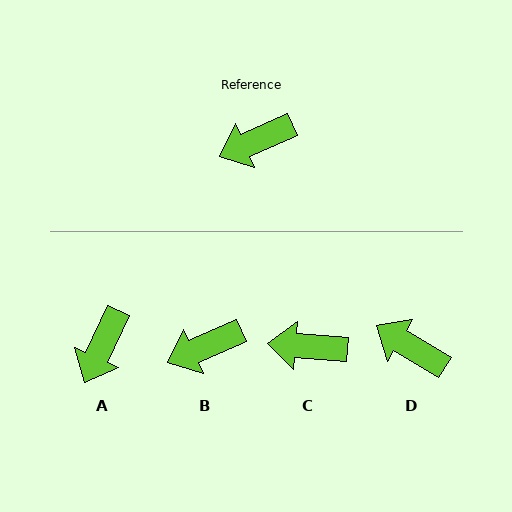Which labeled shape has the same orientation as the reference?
B.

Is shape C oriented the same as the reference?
No, it is off by about 28 degrees.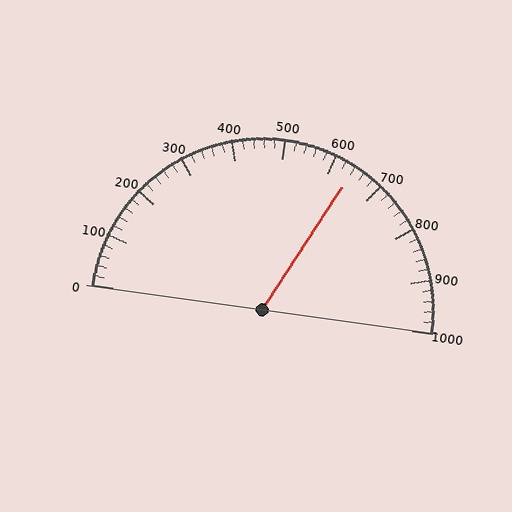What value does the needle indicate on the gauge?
The needle indicates approximately 640.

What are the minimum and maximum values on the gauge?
The gauge ranges from 0 to 1000.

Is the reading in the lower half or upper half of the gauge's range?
The reading is in the upper half of the range (0 to 1000).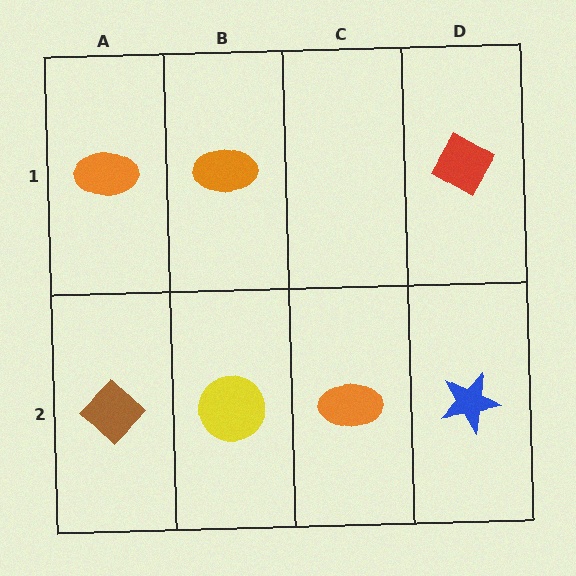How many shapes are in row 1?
3 shapes.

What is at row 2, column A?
A brown diamond.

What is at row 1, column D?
A red diamond.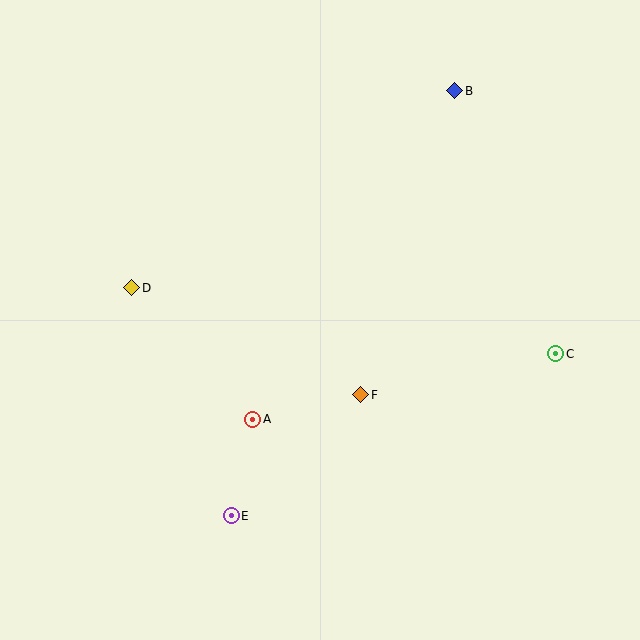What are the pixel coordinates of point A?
Point A is at (253, 419).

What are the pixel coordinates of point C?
Point C is at (556, 354).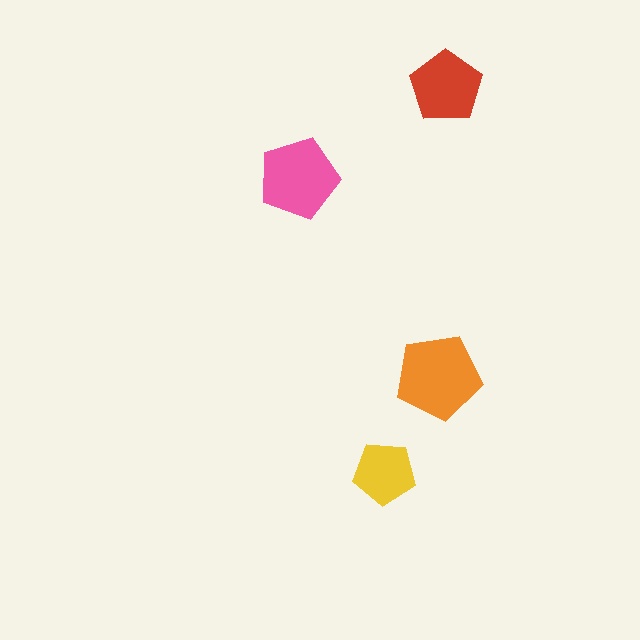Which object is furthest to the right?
The red pentagon is rightmost.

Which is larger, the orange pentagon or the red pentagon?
The orange one.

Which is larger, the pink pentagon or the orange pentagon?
The orange one.